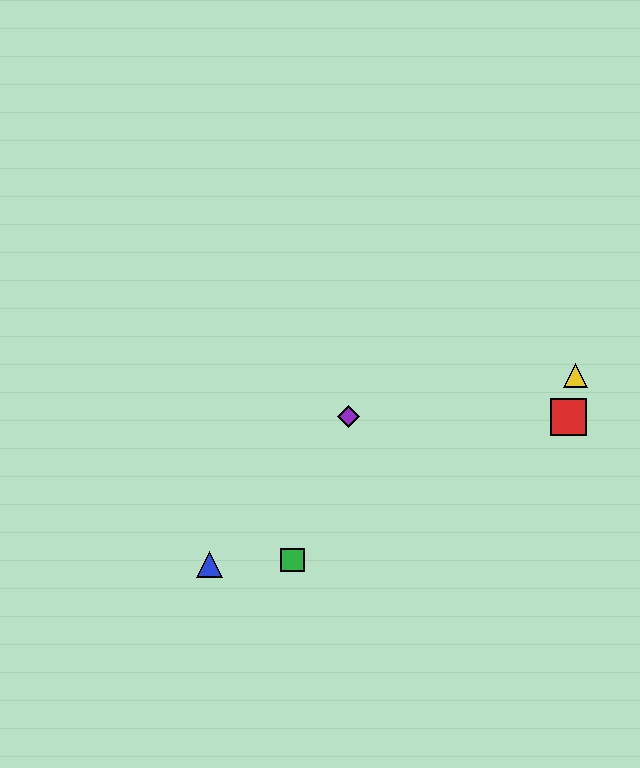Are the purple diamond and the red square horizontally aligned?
Yes, both are at y≈417.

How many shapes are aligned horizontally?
2 shapes (the red square, the purple diamond) are aligned horizontally.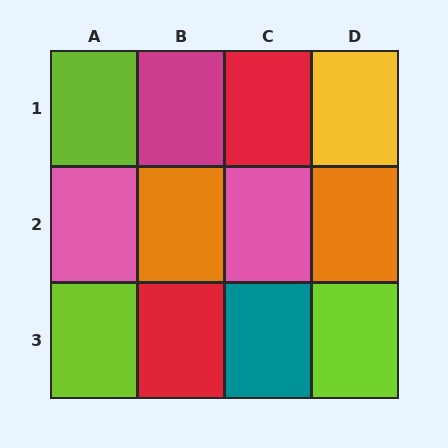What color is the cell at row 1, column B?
Magenta.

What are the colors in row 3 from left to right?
Lime, red, teal, lime.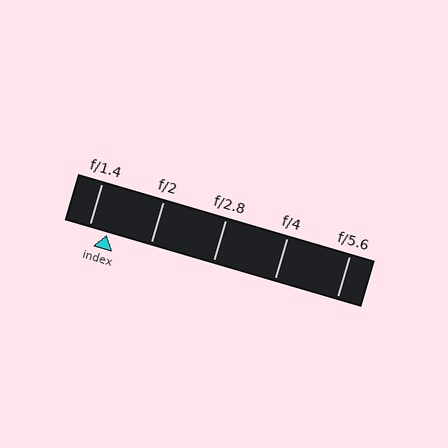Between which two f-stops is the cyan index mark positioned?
The index mark is between f/1.4 and f/2.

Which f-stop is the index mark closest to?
The index mark is closest to f/1.4.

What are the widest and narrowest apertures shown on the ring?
The widest aperture shown is f/1.4 and the narrowest is f/5.6.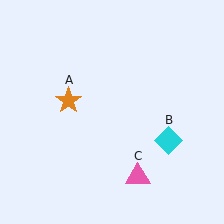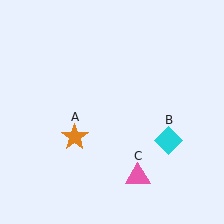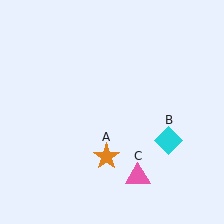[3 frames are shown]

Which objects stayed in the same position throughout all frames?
Cyan diamond (object B) and pink triangle (object C) remained stationary.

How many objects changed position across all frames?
1 object changed position: orange star (object A).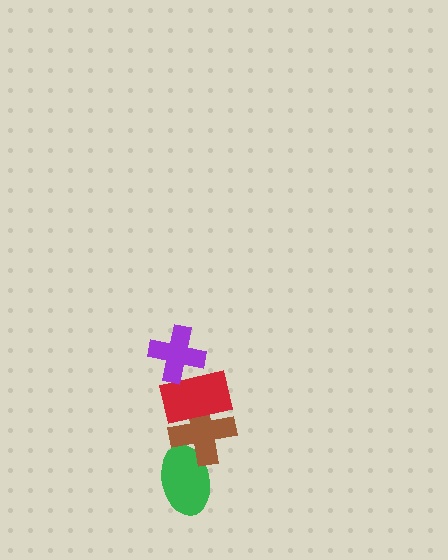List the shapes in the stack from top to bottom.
From top to bottom: the purple cross, the red rectangle, the brown cross, the green ellipse.